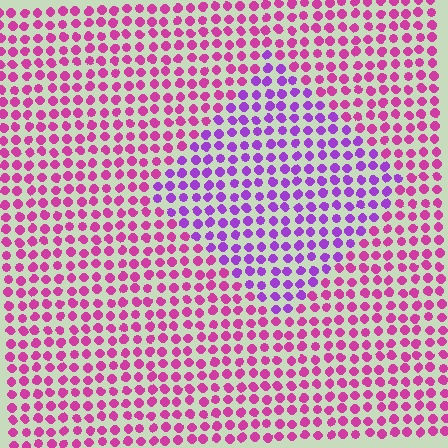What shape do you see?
I see a diamond.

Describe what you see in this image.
The image is filled with small magenta elements in a uniform arrangement. A diamond-shaped region is visible where the elements are tinted to a slightly different hue, forming a subtle color boundary.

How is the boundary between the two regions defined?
The boundary is defined purely by a slight shift in hue (about 38 degrees). Spacing, size, and orientation are identical on both sides.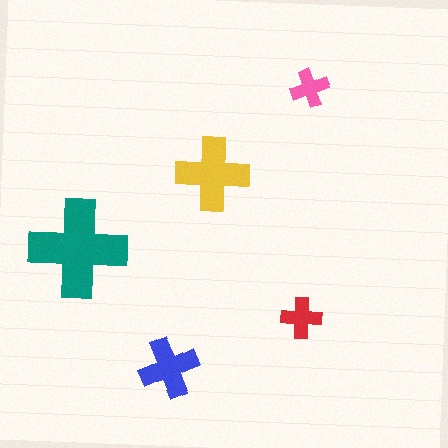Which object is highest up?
The pink cross is topmost.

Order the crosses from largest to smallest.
the teal one, the yellow one, the blue one, the red one, the pink one.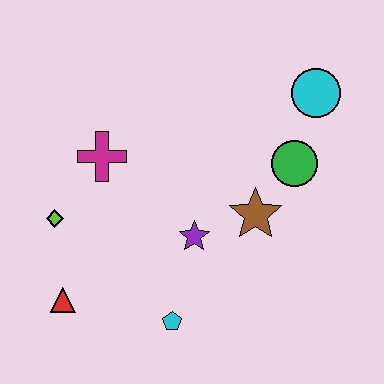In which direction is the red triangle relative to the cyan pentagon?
The red triangle is to the left of the cyan pentagon.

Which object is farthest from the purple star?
The cyan circle is farthest from the purple star.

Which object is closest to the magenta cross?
The lime diamond is closest to the magenta cross.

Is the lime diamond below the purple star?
No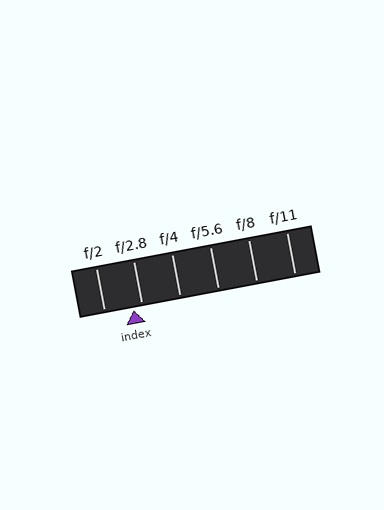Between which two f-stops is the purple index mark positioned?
The index mark is between f/2 and f/2.8.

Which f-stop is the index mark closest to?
The index mark is closest to f/2.8.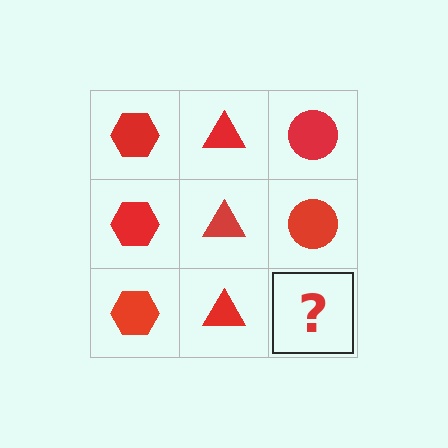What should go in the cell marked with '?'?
The missing cell should contain a red circle.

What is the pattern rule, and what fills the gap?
The rule is that each column has a consistent shape. The gap should be filled with a red circle.